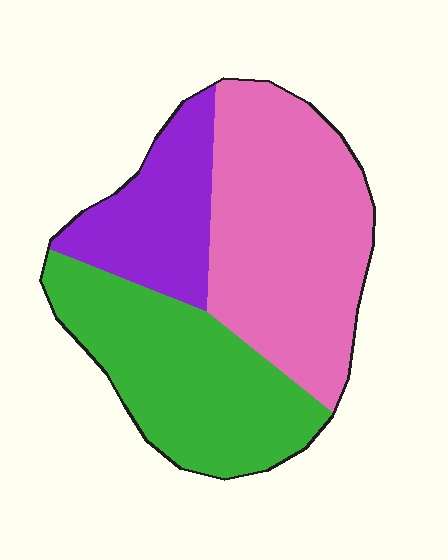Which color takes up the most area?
Pink, at roughly 45%.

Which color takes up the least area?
Purple, at roughly 20%.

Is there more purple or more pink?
Pink.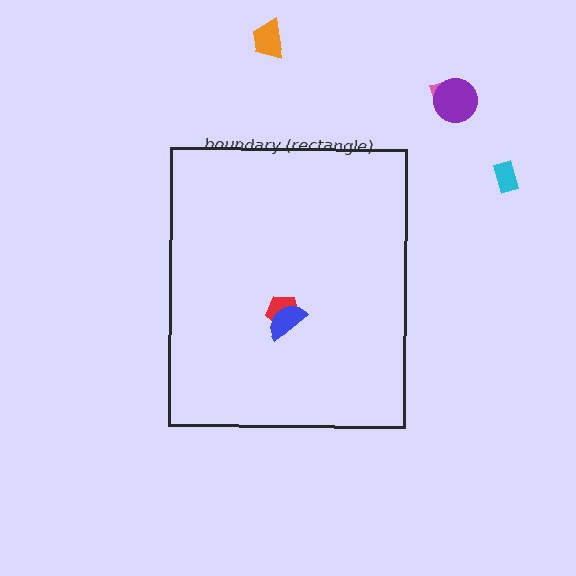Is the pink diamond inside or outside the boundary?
Outside.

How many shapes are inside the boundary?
2 inside, 4 outside.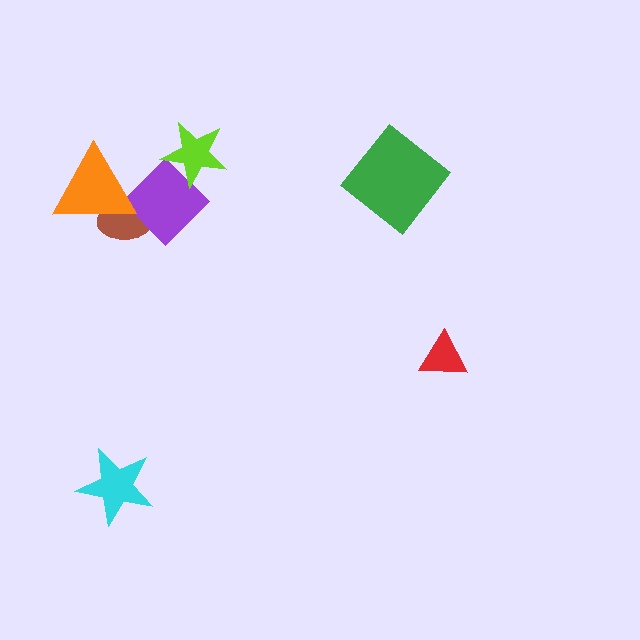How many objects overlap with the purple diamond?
3 objects overlap with the purple diamond.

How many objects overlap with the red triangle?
0 objects overlap with the red triangle.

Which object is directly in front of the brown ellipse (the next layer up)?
The purple diamond is directly in front of the brown ellipse.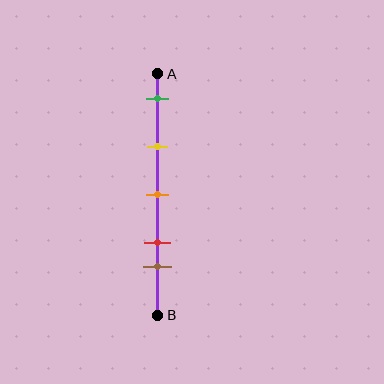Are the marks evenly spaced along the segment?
No, the marks are not evenly spaced.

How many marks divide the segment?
There are 5 marks dividing the segment.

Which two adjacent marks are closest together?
The red and brown marks are the closest adjacent pair.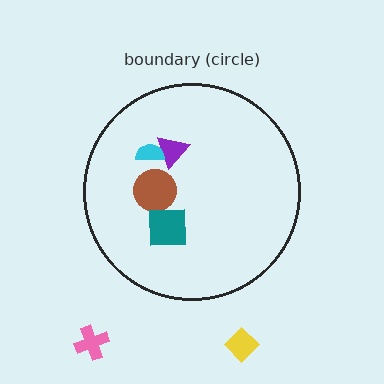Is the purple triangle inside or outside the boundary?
Inside.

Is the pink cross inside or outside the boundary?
Outside.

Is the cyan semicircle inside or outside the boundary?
Inside.